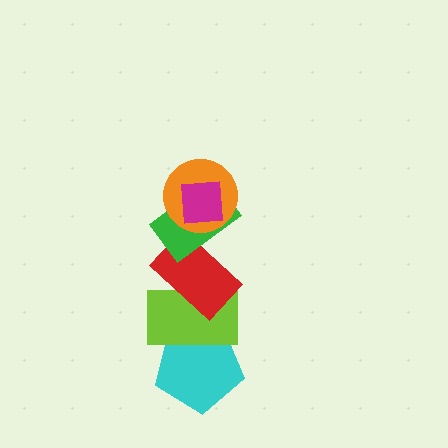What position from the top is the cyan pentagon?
The cyan pentagon is 6th from the top.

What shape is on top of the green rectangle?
The orange circle is on top of the green rectangle.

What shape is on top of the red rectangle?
The green rectangle is on top of the red rectangle.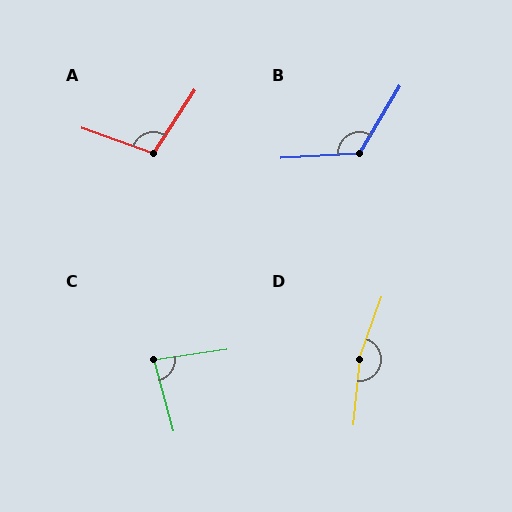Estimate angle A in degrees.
Approximately 104 degrees.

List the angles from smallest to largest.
C (83°), A (104°), B (125°), D (165°).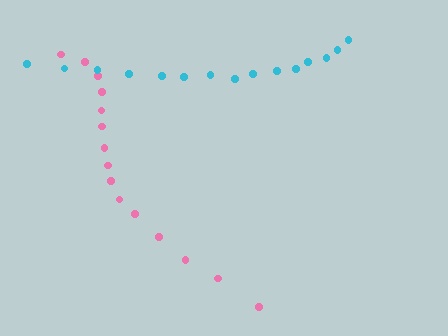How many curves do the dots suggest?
There are 2 distinct paths.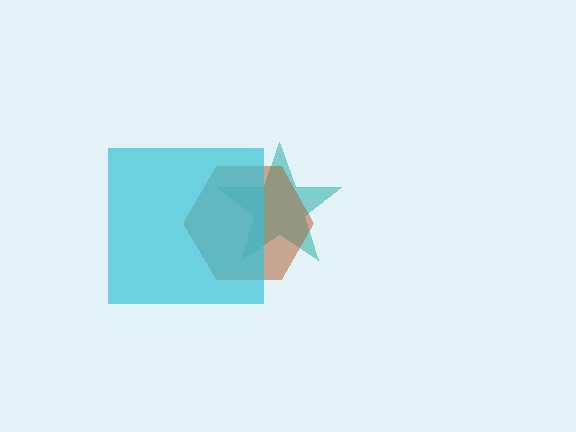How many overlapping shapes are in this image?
There are 3 overlapping shapes in the image.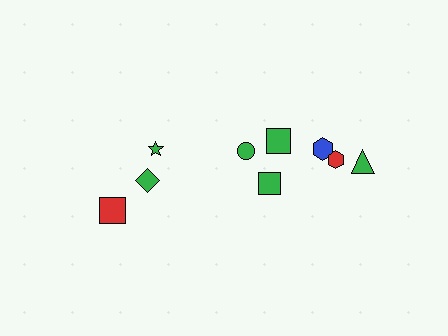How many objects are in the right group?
There are 6 objects.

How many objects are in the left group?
There are 3 objects.